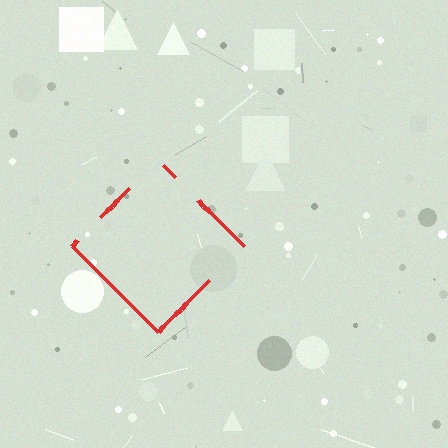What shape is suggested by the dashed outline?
The dashed outline suggests a diamond.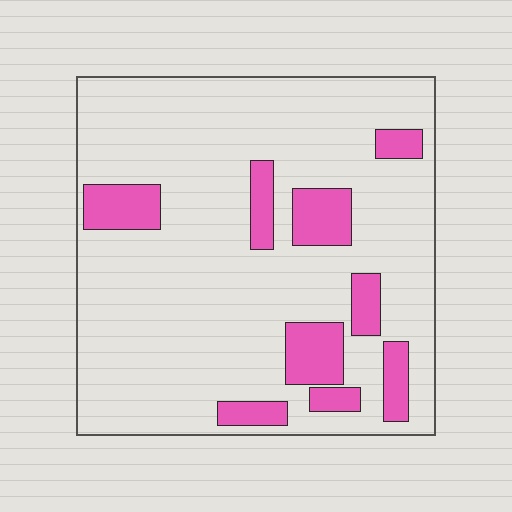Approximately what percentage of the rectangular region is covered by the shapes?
Approximately 15%.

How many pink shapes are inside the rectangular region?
9.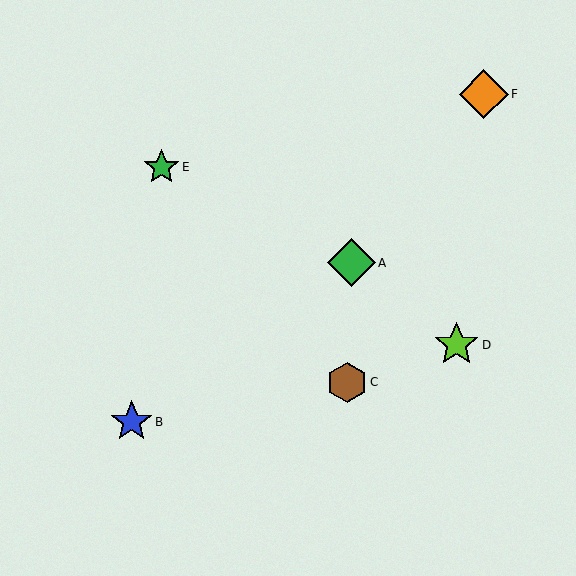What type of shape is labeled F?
Shape F is an orange diamond.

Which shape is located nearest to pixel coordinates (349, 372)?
The brown hexagon (labeled C) at (347, 382) is nearest to that location.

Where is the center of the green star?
The center of the green star is at (161, 167).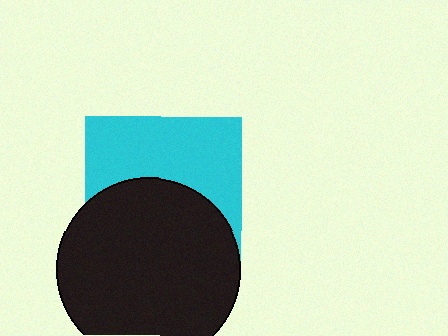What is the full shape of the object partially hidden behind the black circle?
The partially hidden object is a cyan square.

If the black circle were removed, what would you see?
You would see the complete cyan square.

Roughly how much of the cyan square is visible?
About half of it is visible (roughly 48%).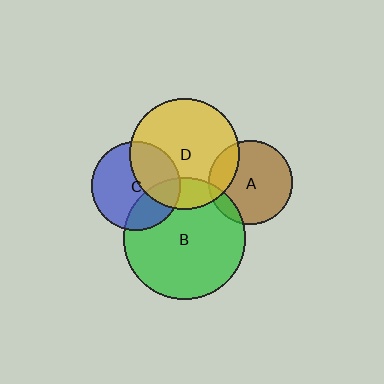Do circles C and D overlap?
Yes.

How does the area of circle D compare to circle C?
Approximately 1.5 times.